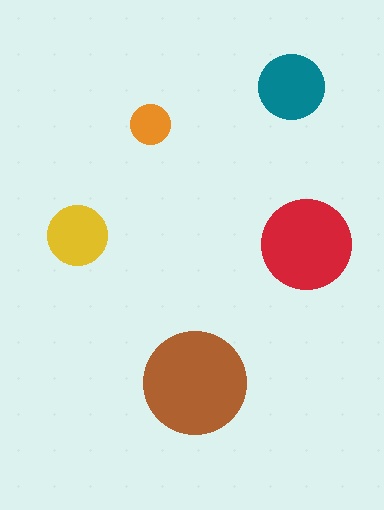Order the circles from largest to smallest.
the brown one, the red one, the teal one, the yellow one, the orange one.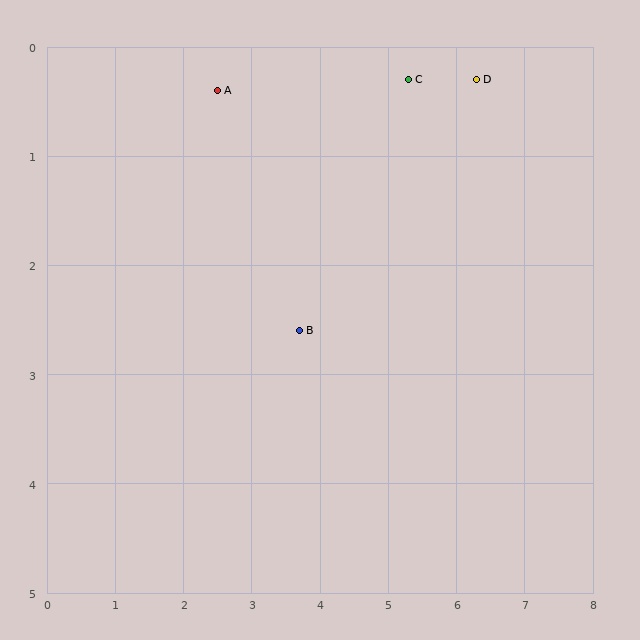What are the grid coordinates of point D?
Point D is at approximately (6.3, 0.3).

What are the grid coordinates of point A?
Point A is at approximately (2.5, 0.4).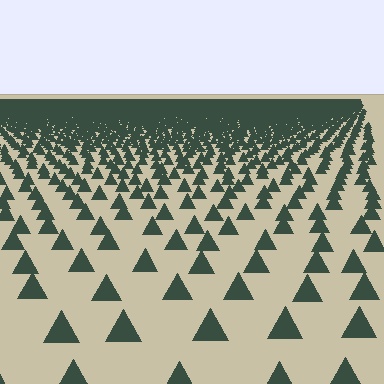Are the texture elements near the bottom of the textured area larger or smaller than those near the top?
Larger. Near the bottom, elements are closer to the viewer and appear at a bigger on-screen size.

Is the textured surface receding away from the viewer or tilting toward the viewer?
The surface is receding away from the viewer. Texture elements get smaller and denser toward the top.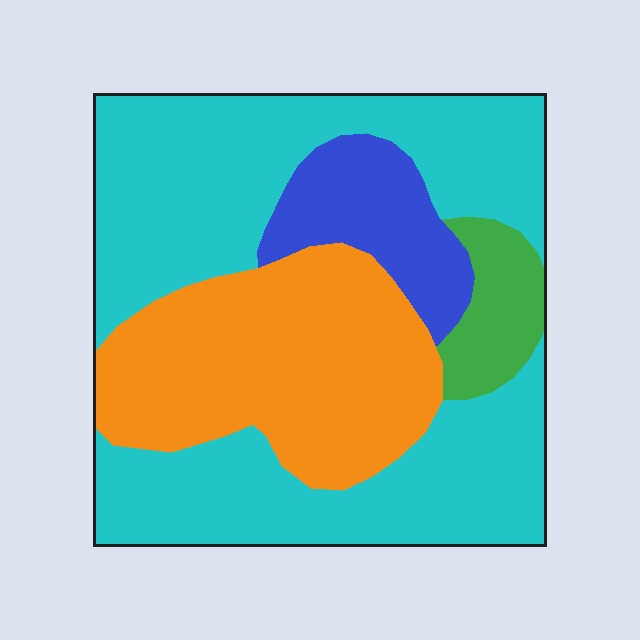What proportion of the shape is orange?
Orange covers about 30% of the shape.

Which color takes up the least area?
Green, at roughly 5%.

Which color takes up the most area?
Cyan, at roughly 55%.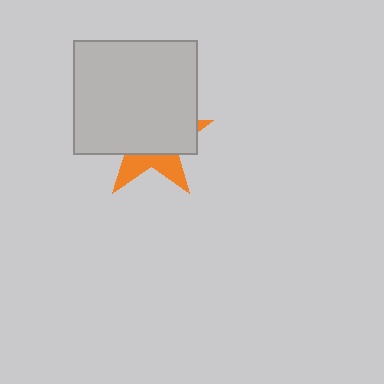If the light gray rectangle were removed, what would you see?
You would see the complete orange star.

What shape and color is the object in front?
The object in front is a light gray rectangle.